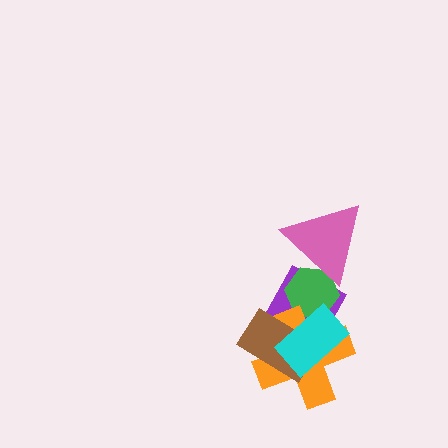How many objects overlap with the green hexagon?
4 objects overlap with the green hexagon.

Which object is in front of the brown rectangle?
The cyan rectangle is in front of the brown rectangle.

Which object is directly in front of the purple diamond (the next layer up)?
The green hexagon is directly in front of the purple diamond.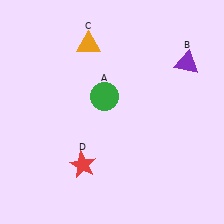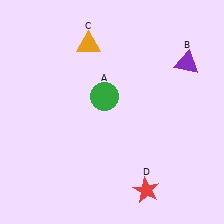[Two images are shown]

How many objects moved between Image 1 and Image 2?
1 object moved between the two images.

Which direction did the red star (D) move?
The red star (D) moved right.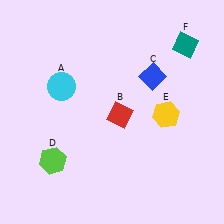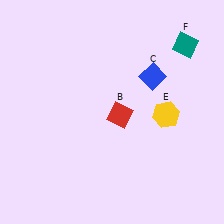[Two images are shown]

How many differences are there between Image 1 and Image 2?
There are 2 differences between the two images.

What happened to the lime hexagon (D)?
The lime hexagon (D) was removed in Image 2. It was in the bottom-left area of Image 1.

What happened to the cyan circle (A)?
The cyan circle (A) was removed in Image 2. It was in the top-left area of Image 1.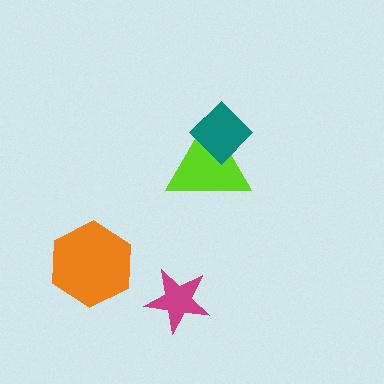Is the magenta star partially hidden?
No, no other shape covers it.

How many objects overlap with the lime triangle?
1 object overlaps with the lime triangle.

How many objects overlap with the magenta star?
0 objects overlap with the magenta star.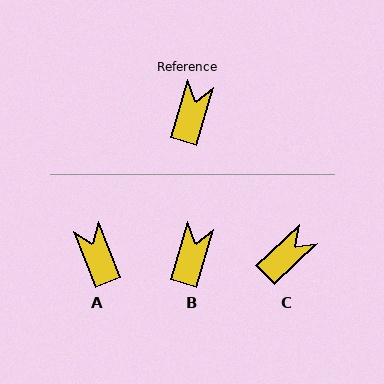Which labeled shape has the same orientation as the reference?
B.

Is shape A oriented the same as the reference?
No, it is off by about 38 degrees.